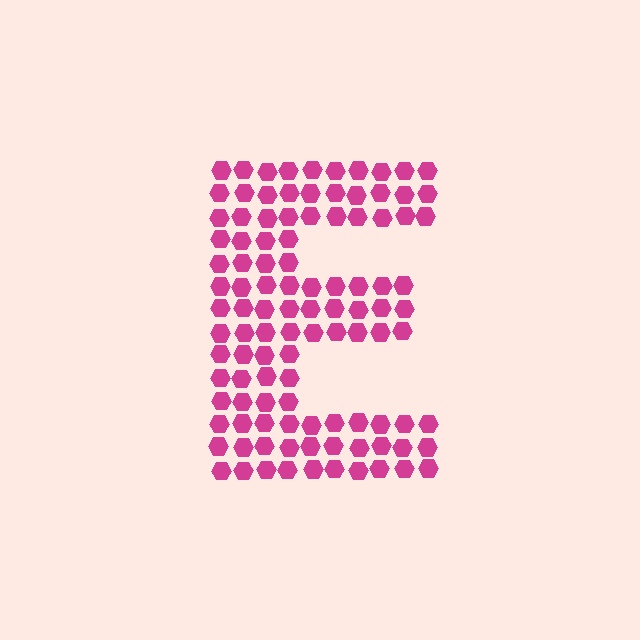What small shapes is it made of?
It is made of small hexagons.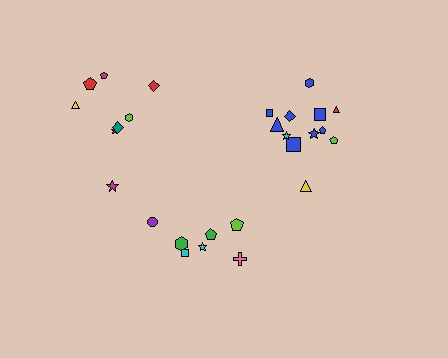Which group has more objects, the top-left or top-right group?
The top-right group.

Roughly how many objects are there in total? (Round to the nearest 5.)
Roughly 25 objects in total.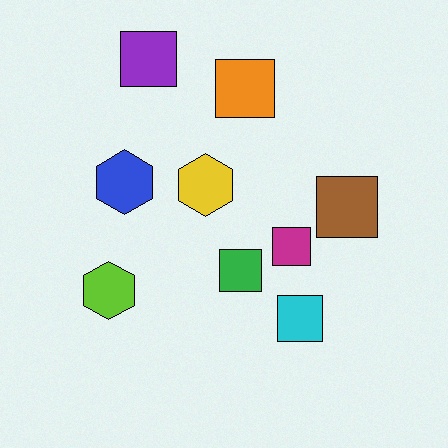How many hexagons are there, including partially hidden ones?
There are 3 hexagons.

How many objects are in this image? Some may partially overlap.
There are 9 objects.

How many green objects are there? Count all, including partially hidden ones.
There is 1 green object.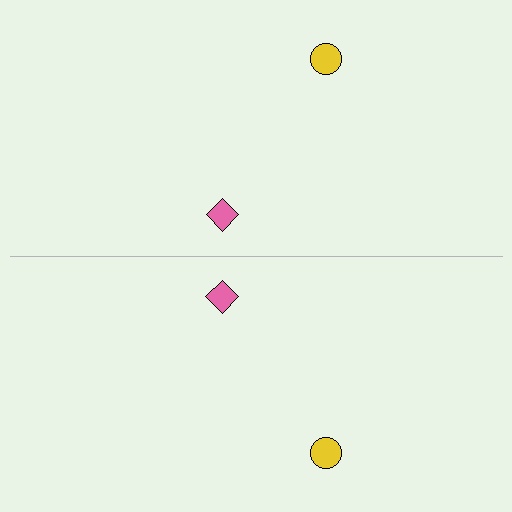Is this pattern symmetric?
Yes, this pattern has bilateral (reflection) symmetry.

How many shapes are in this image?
There are 4 shapes in this image.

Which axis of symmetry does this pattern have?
The pattern has a horizontal axis of symmetry running through the center of the image.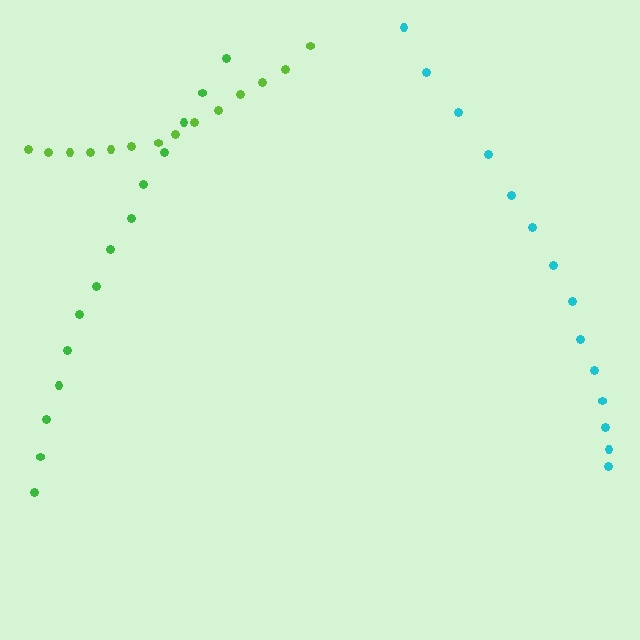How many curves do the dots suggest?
There are 3 distinct paths.